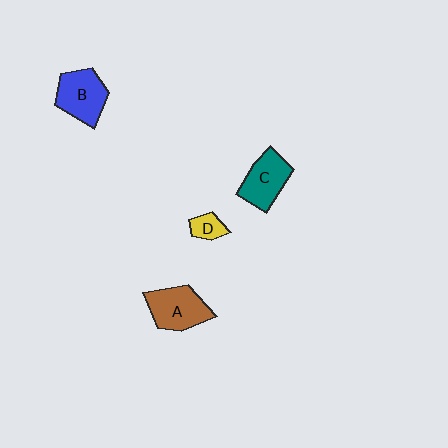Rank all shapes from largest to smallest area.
From largest to smallest: A (brown), B (blue), C (teal), D (yellow).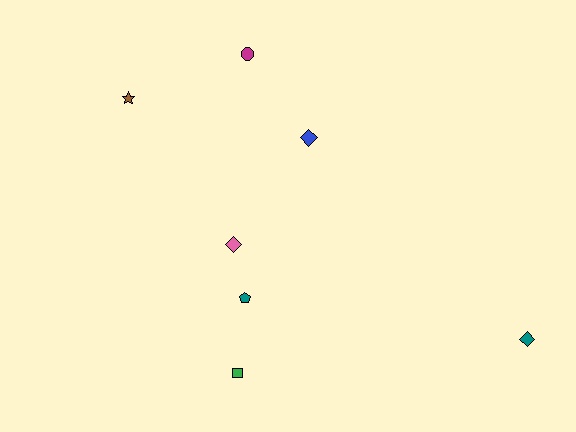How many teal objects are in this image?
There are 2 teal objects.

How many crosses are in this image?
There are no crosses.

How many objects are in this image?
There are 7 objects.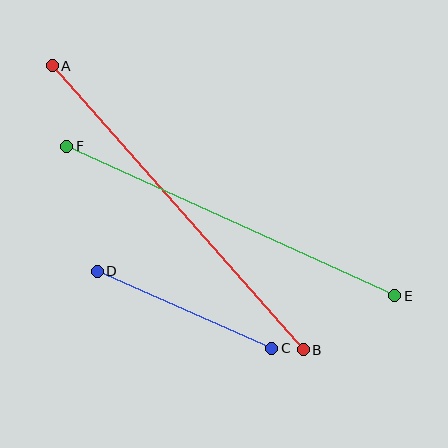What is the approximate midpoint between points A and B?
The midpoint is at approximately (178, 208) pixels.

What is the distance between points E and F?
The distance is approximately 360 pixels.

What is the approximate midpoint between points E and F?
The midpoint is at approximately (231, 221) pixels.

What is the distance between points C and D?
The distance is approximately 191 pixels.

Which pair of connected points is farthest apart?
Points A and B are farthest apart.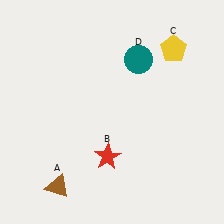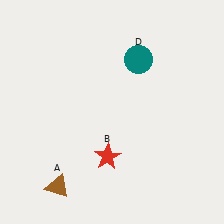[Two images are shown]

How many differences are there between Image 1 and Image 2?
There is 1 difference between the two images.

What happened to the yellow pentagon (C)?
The yellow pentagon (C) was removed in Image 2. It was in the top-right area of Image 1.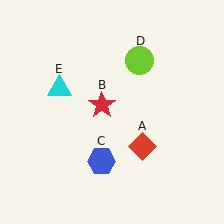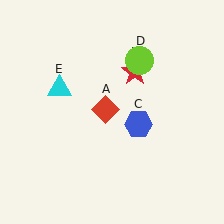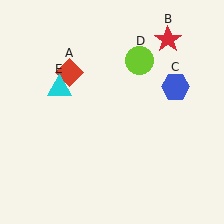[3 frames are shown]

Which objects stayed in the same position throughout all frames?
Lime circle (object D) and cyan triangle (object E) remained stationary.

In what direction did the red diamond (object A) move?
The red diamond (object A) moved up and to the left.